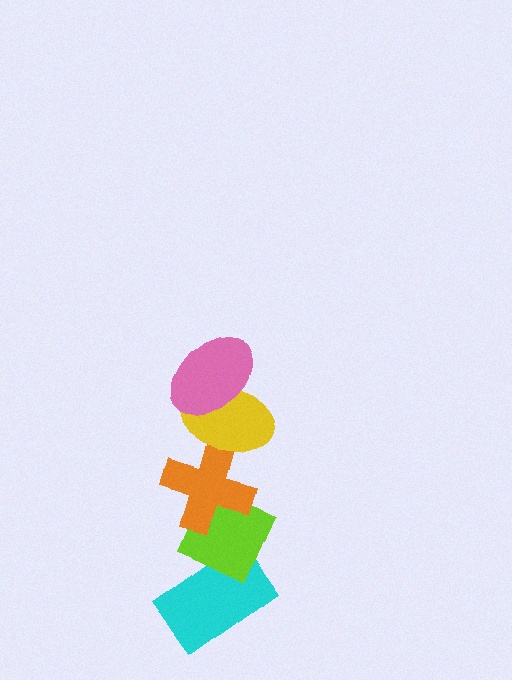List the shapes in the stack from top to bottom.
From top to bottom: the pink ellipse, the yellow ellipse, the orange cross, the lime diamond, the cyan rectangle.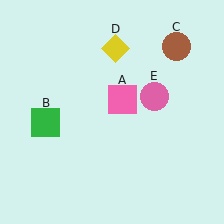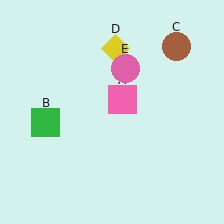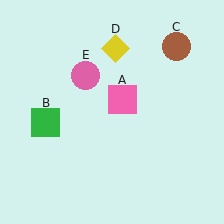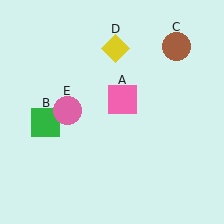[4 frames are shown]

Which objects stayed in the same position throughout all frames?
Pink square (object A) and green square (object B) and brown circle (object C) and yellow diamond (object D) remained stationary.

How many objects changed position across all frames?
1 object changed position: pink circle (object E).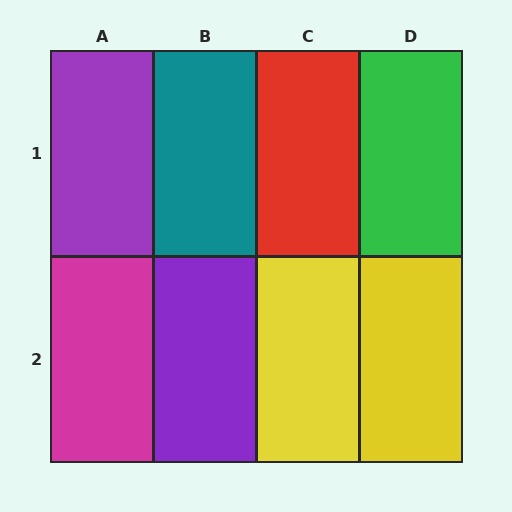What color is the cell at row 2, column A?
Magenta.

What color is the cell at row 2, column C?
Yellow.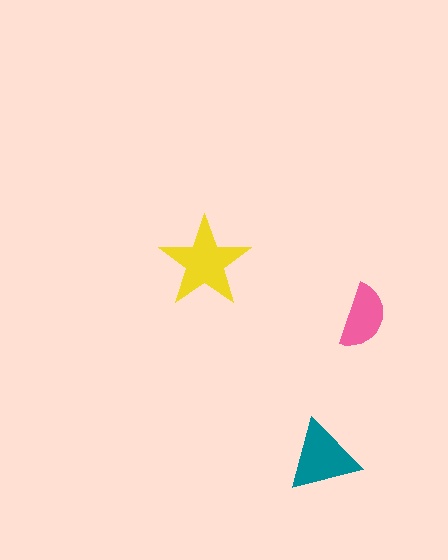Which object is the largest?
The yellow star.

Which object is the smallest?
The pink semicircle.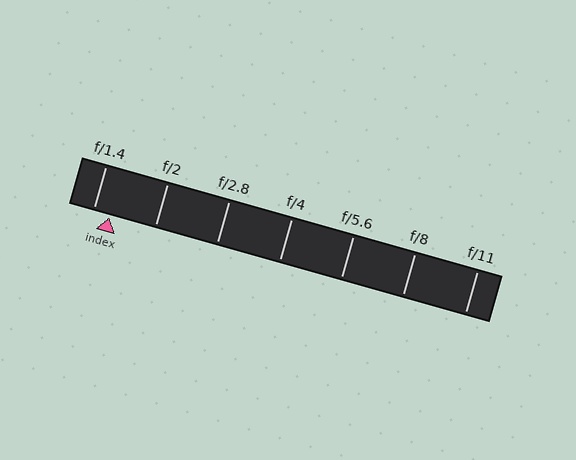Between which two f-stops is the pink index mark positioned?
The index mark is between f/1.4 and f/2.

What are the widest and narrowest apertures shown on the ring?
The widest aperture shown is f/1.4 and the narrowest is f/11.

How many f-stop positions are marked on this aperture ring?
There are 7 f-stop positions marked.